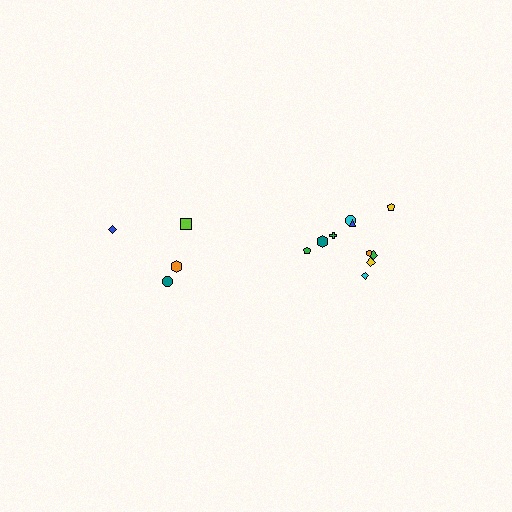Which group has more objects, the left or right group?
The right group.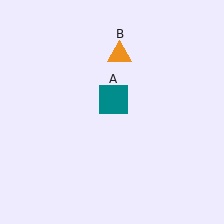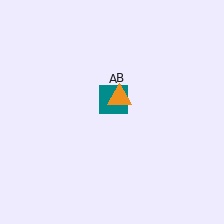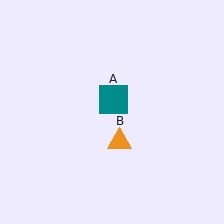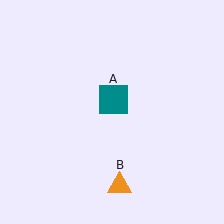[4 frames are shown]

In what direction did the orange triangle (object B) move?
The orange triangle (object B) moved down.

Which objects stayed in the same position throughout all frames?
Teal square (object A) remained stationary.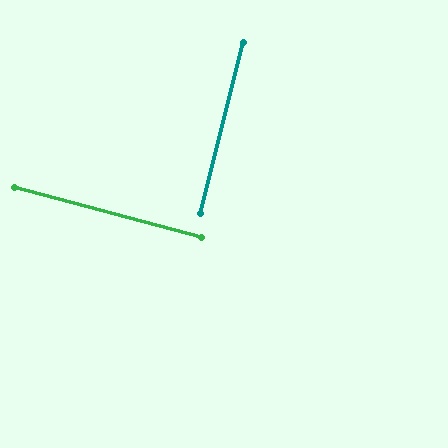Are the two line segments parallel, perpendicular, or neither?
Perpendicular — they meet at approximately 89°.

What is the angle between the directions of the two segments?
Approximately 89 degrees.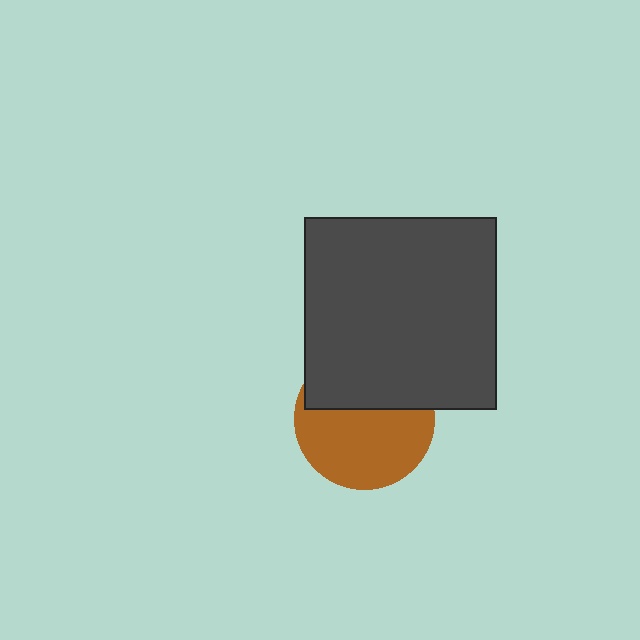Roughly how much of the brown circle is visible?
About half of it is visible (roughly 59%).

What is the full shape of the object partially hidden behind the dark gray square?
The partially hidden object is a brown circle.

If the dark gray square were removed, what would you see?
You would see the complete brown circle.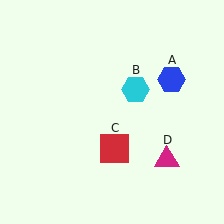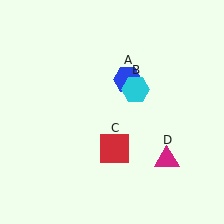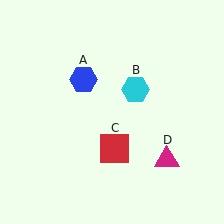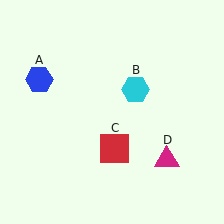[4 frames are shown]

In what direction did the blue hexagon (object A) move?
The blue hexagon (object A) moved left.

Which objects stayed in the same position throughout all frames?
Cyan hexagon (object B) and red square (object C) and magenta triangle (object D) remained stationary.